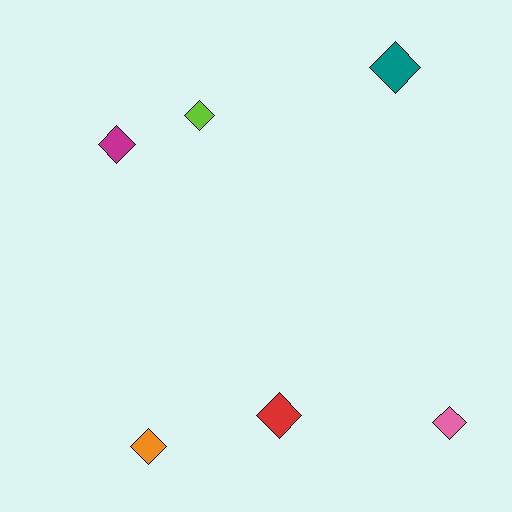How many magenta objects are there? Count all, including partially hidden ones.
There is 1 magenta object.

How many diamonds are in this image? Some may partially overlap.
There are 6 diamonds.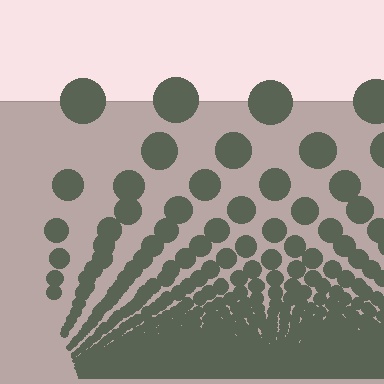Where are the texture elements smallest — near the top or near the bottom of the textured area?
Near the bottom.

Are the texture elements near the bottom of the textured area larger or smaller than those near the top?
Smaller. The gradient is inverted — elements near the bottom are smaller and denser.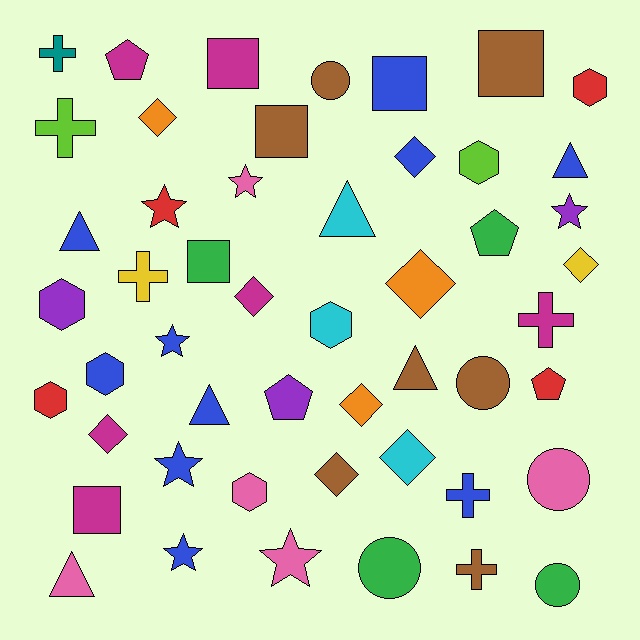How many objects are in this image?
There are 50 objects.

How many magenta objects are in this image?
There are 6 magenta objects.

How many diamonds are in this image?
There are 9 diamonds.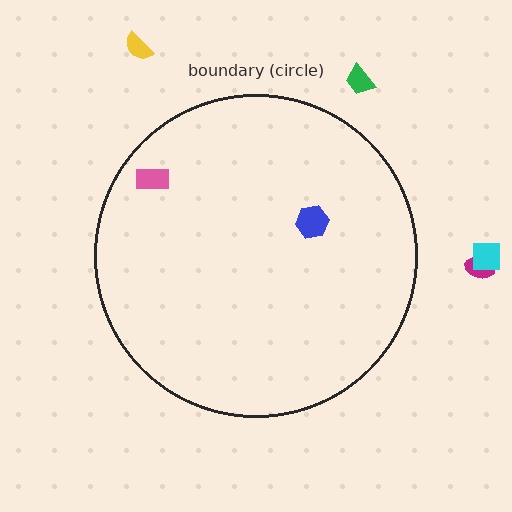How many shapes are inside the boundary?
2 inside, 4 outside.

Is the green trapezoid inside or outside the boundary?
Outside.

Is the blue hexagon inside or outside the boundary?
Inside.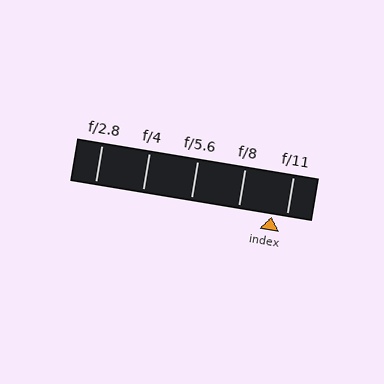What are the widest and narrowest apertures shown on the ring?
The widest aperture shown is f/2.8 and the narrowest is f/11.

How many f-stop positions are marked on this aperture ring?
There are 5 f-stop positions marked.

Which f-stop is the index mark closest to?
The index mark is closest to f/11.